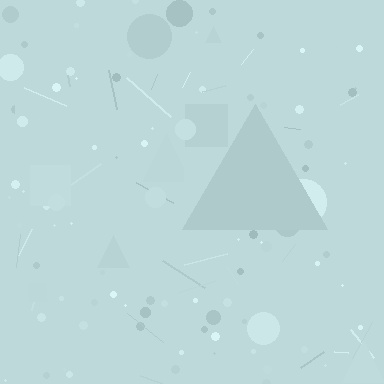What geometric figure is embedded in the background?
A triangle is embedded in the background.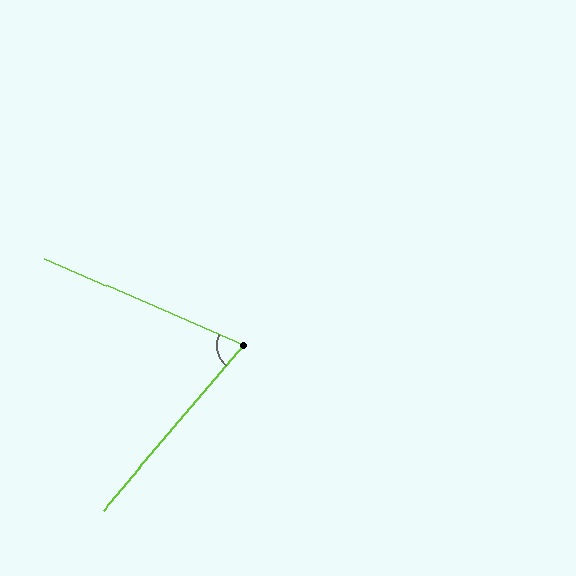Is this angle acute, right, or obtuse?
It is acute.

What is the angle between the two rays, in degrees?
Approximately 73 degrees.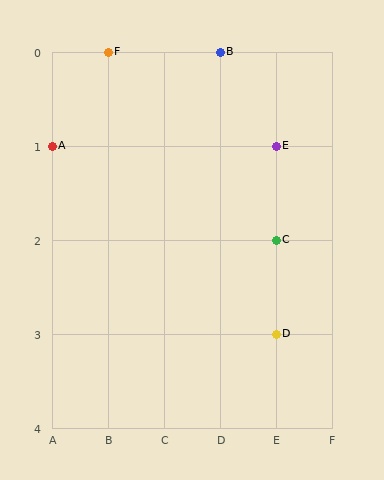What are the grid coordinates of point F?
Point F is at grid coordinates (B, 0).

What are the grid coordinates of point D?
Point D is at grid coordinates (E, 3).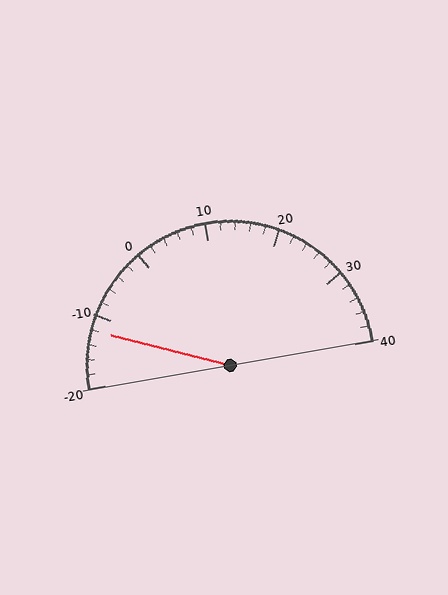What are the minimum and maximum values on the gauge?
The gauge ranges from -20 to 40.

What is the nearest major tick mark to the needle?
The nearest major tick mark is -10.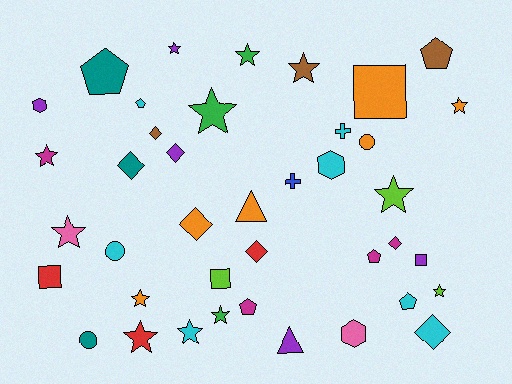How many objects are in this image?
There are 40 objects.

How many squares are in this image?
There are 4 squares.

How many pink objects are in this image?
There are 2 pink objects.